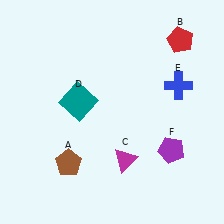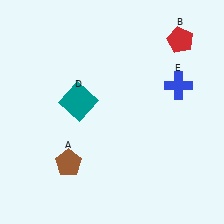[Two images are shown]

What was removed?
The magenta triangle (C), the purple pentagon (F) were removed in Image 2.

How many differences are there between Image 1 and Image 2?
There are 2 differences between the two images.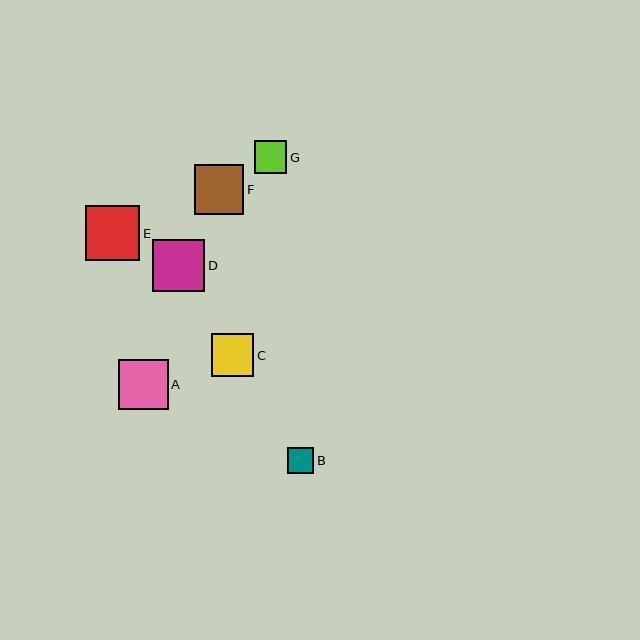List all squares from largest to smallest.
From largest to smallest: E, D, A, F, C, G, B.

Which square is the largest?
Square E is the largest with a size of approximately 55 pixels.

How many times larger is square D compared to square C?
Square D is approximately 1.2 times the size of square C.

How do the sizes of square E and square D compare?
Square E and square D are approximately the same size.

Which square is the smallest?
Square B is the smallest with a size of approximately 26 pixels.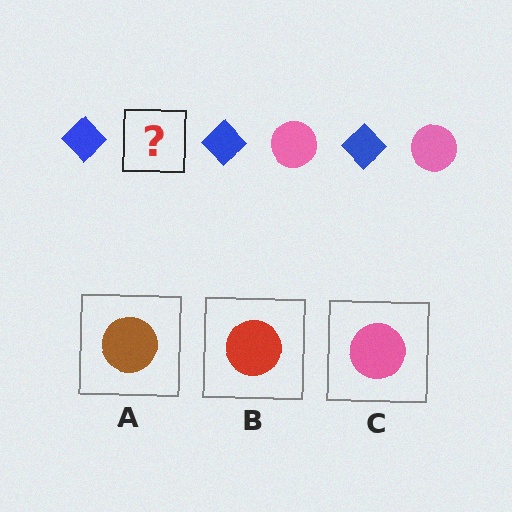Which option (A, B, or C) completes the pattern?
C.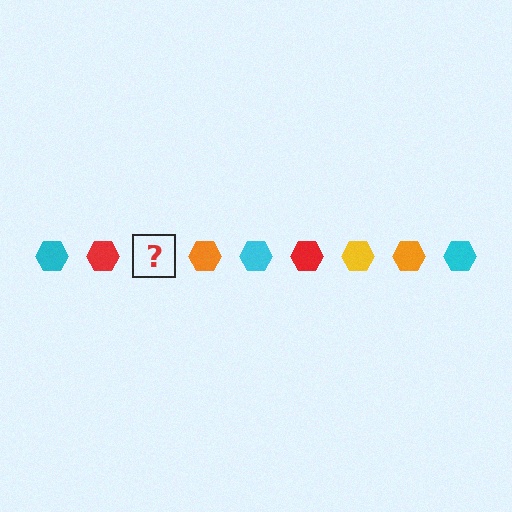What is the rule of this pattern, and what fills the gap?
The rule is that the pattern cycles through cyan, red, yellow, orange hexagons. The gap should be filled with a yellow hexagon.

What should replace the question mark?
The question mark should be replaced with a yellow hexagon.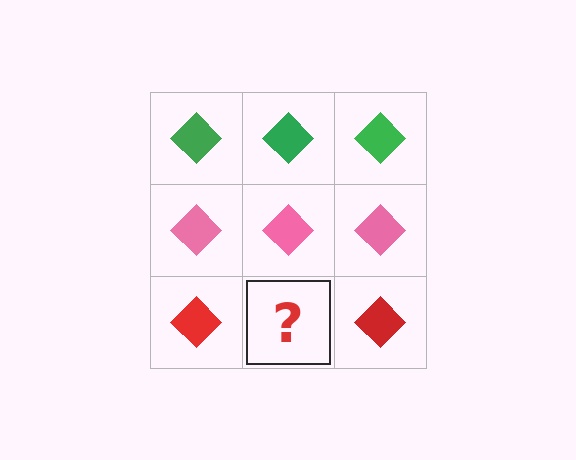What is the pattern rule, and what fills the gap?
The rule is that each row has a consistent color. The gap should be filled with a red diamond.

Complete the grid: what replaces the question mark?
The question mark should be replaced with a red diamond.